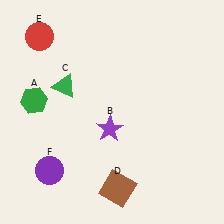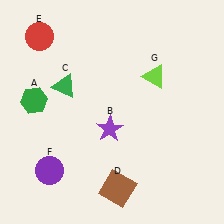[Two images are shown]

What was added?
A lime triangle (G) was added in Image 2.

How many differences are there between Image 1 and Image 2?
There is 1 difference between the two images.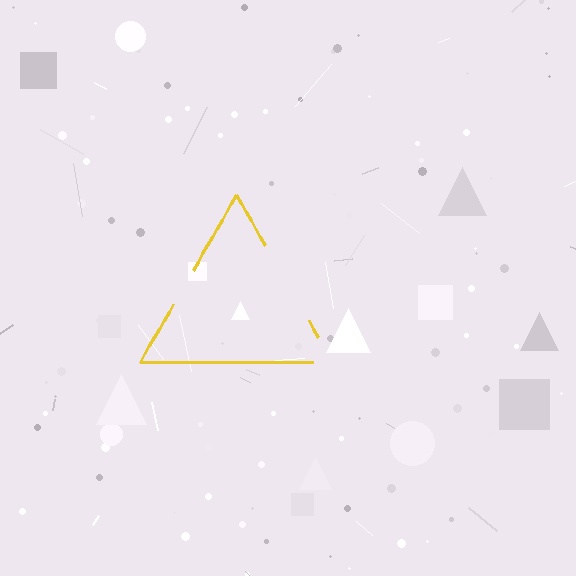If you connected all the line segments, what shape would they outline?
They would outline a triangle.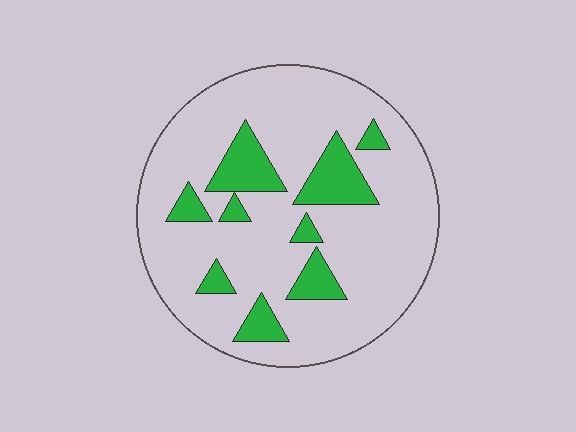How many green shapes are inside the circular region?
9.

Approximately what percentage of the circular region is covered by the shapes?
Approximately 20%.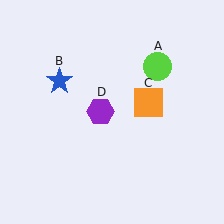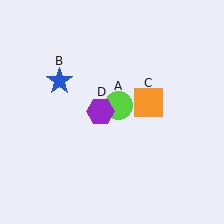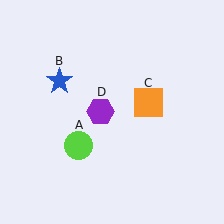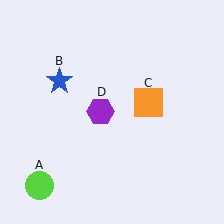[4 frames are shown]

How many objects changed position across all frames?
1 object changed position: lime circle (object A).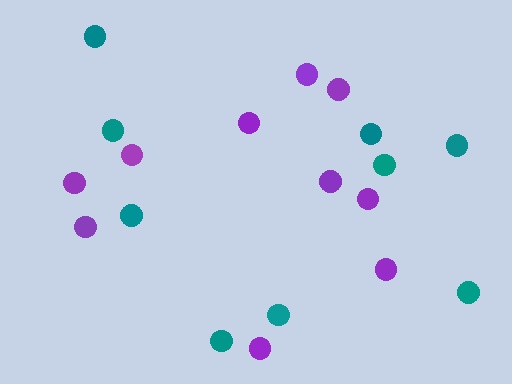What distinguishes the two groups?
There are 2 groups: one group of teal circles (9) and one group of purple circles (10).